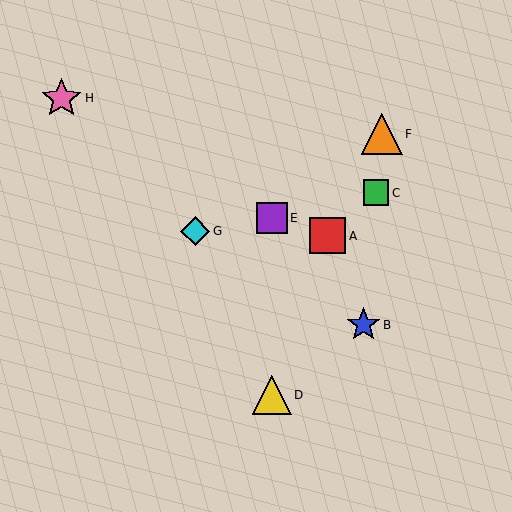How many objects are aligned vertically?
2 objects (D, E) are aligned vertically.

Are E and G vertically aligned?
No, E is at x≈272 and G is at x≈195.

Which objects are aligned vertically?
Objects D, E are aligned vertically.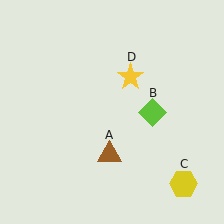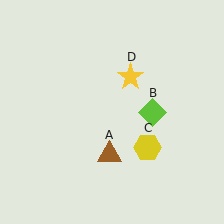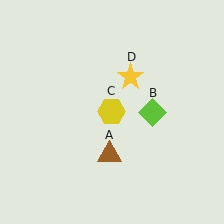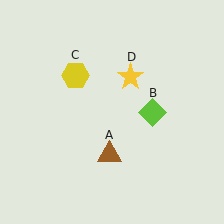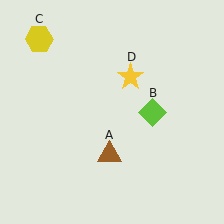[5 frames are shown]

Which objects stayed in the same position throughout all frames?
Brown triangle (object A) and lime diamond (object B) and yellow star (object D) remained stationary.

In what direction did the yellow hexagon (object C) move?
The yellow hexagon (object C) moved up and to the left.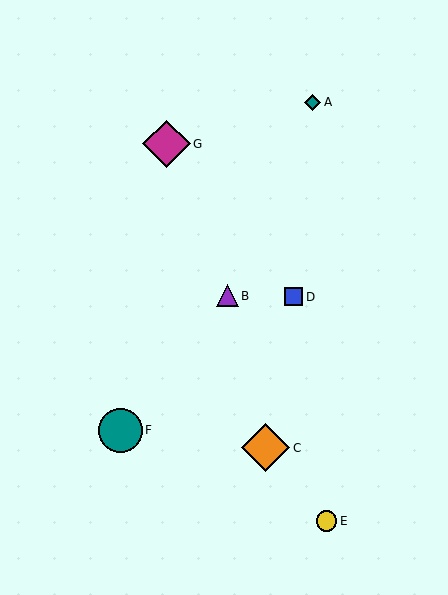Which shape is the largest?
The orange diamond (labeled C) is the largest.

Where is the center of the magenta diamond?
The center of the magenta diamond is at (166, 144).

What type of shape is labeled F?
Shape F is a teal circle.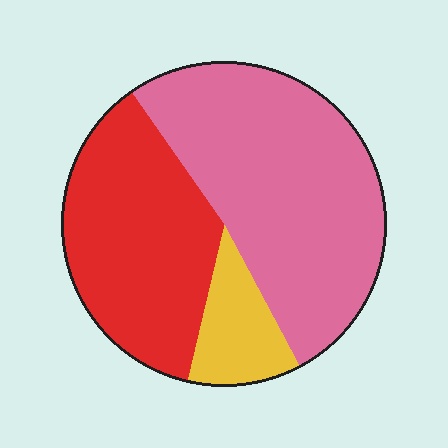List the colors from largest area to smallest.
From largest to smallest: pink, red, yellow.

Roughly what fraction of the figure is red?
Red covers roughly 35% of the figure.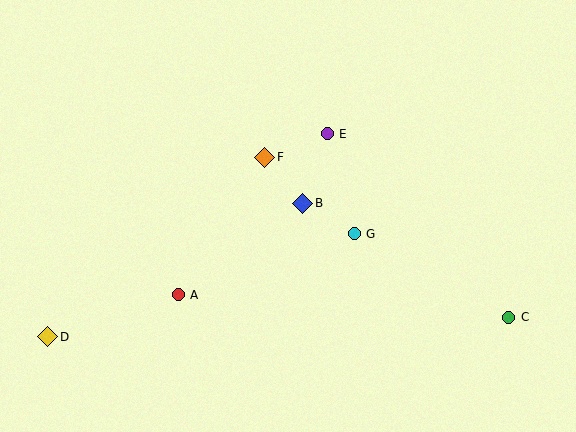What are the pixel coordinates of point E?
Point E is at (327, 134).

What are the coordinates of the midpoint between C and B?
The midpoint between C and B is at (406, 260).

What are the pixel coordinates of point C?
Point C is at (509, 317).